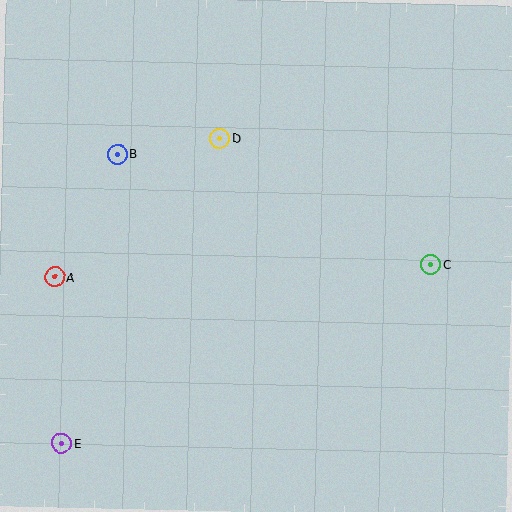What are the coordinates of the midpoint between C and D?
The midpoint between C and D is at (325, 202).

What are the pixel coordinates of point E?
Point E is at (62, 443).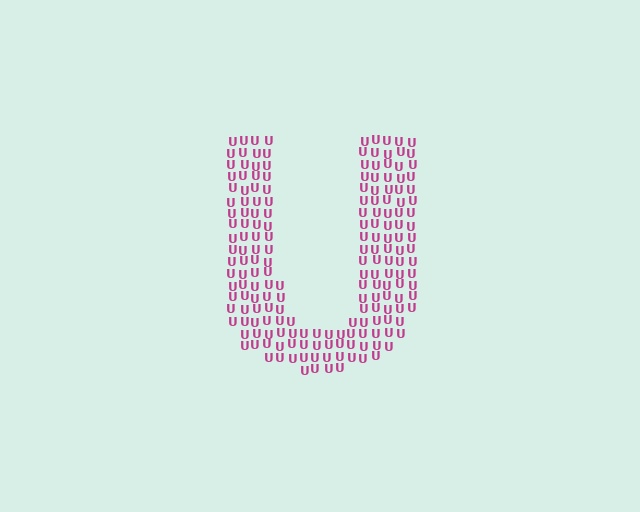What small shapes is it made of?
It is made of small letter U's.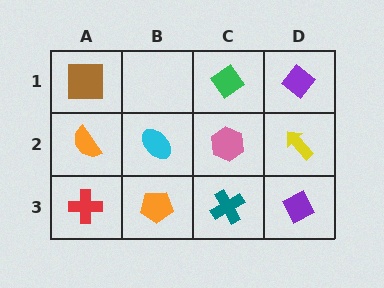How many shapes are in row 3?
4 shapes.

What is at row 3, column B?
An orange pentagon.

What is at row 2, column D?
A yellow arrow.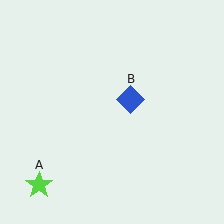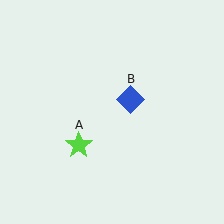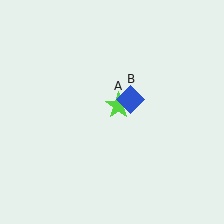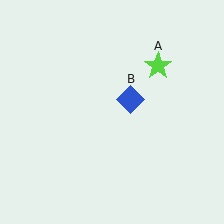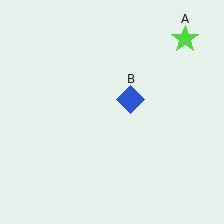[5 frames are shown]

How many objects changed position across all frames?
1 object changed position: lime star (object A).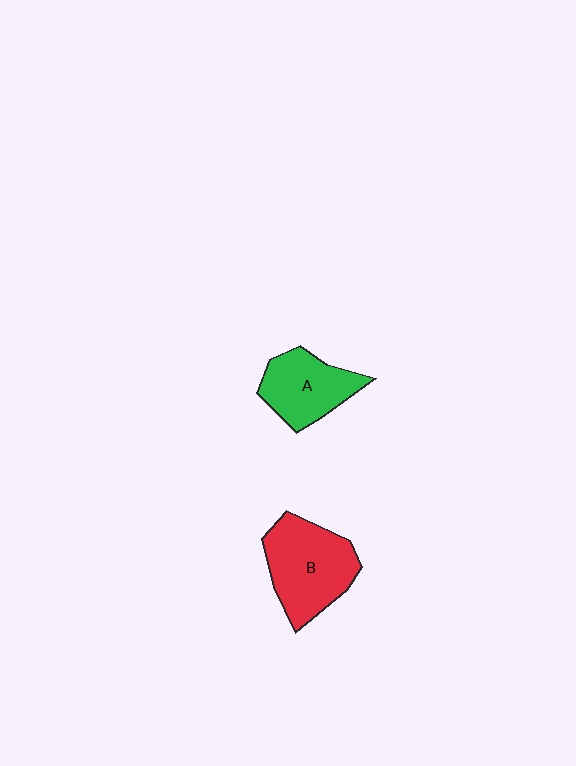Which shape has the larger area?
Shape B (red).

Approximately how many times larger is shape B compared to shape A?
Approximately 1.3 times.